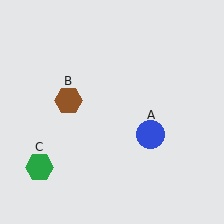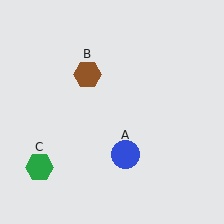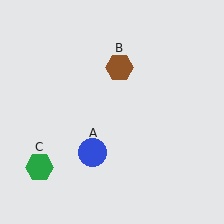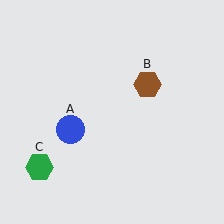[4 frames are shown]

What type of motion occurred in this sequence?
The blue circle (object A), brown hexagon (object B) rotated clockwise around the center of the scene.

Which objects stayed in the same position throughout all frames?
Green hexagon (object C) remained stationary.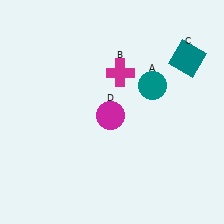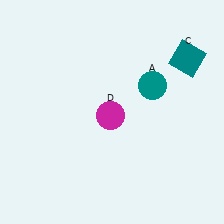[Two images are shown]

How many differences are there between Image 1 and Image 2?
There is 1 difference between the two images.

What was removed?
The magenta cross (B) was removed in Image 2.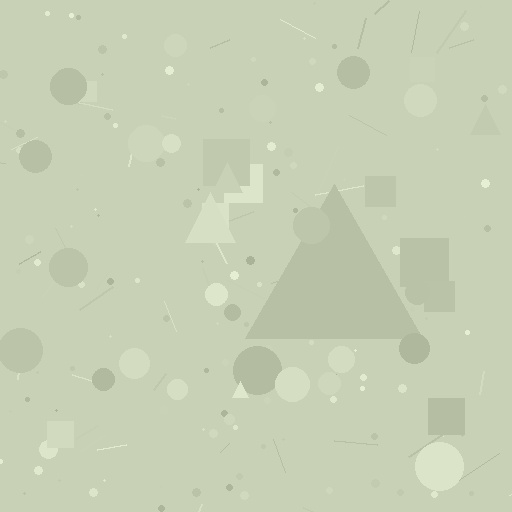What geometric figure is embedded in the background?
A triangle is embedded in the background.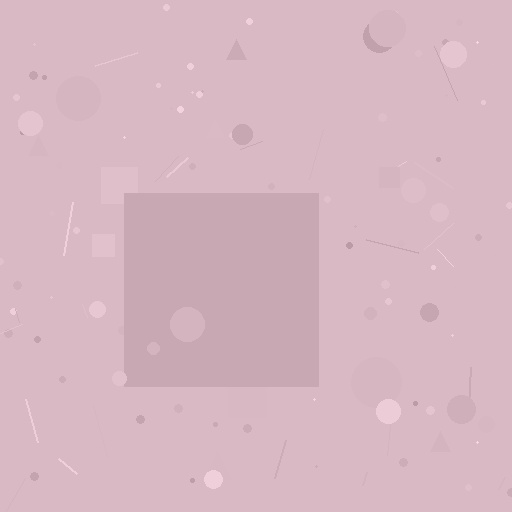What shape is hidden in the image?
A square is hidden in the image.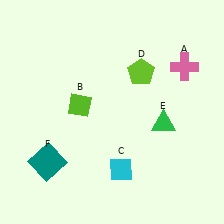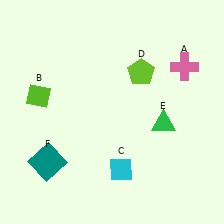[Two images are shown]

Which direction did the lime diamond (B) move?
The lime diamond (B) moved left.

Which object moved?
The lime diamond (B) moved left.